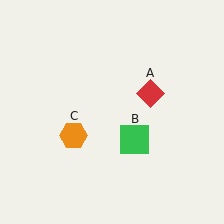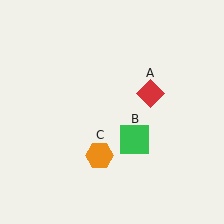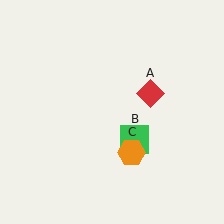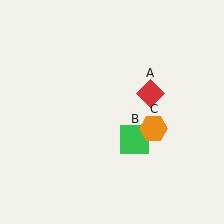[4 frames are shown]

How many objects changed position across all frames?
1 object changed position: orange hexagon (object C).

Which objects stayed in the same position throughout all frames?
Red diamond (object A) and green square (object B) remained stationary.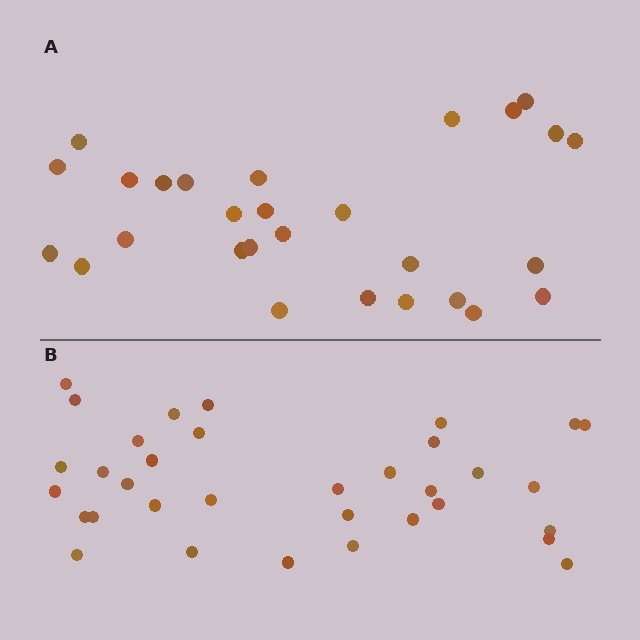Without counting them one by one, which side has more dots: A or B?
Region B (the bottom region) has more dots.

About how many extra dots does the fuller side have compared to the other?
Region B has about 6 more dots than region A.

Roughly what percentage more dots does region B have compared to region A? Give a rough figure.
About 20% more.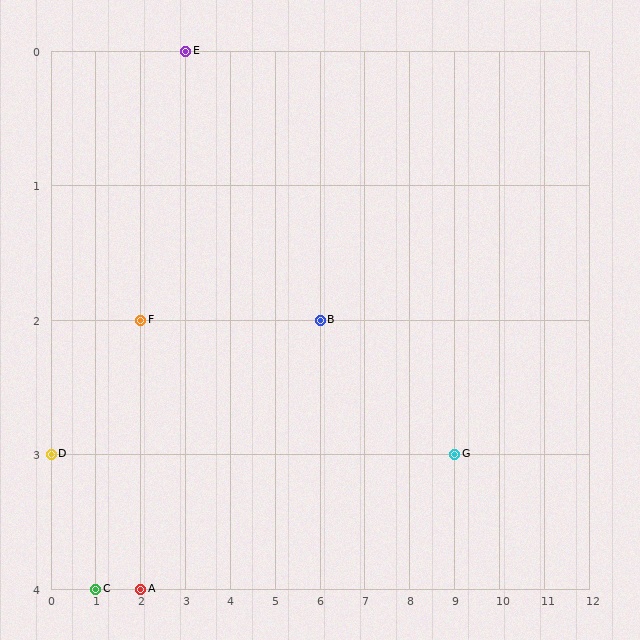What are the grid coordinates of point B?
Point B is at grid coordinates (6, 2).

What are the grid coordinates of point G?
Point G is at grid coordinates (9, 3).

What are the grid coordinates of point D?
Point D is at grid coordinates (0, 3).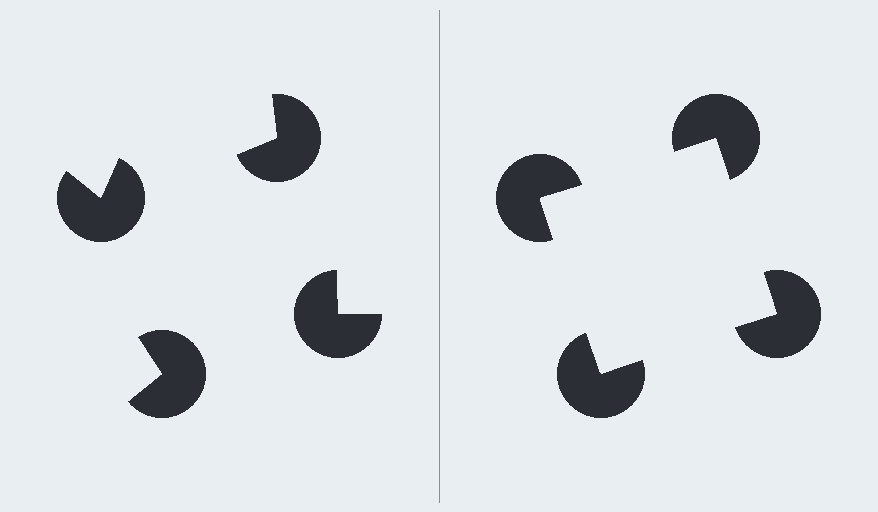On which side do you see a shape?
An illusory square appears on the right side. On the left side the wedge cuts are rotated, so no coherent shape forms.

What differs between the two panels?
The pac-man discs are positioned identically on both sides; only the wedge orientations differ. On the right they align to a square; on the left they are misaligned.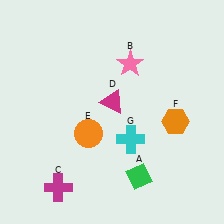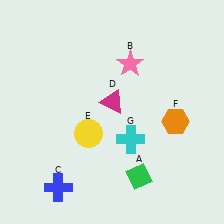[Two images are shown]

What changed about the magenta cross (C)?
In Image 1, C is magenta. In Image 2, it changed to blue.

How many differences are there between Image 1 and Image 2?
There are 2 differences between the two images.